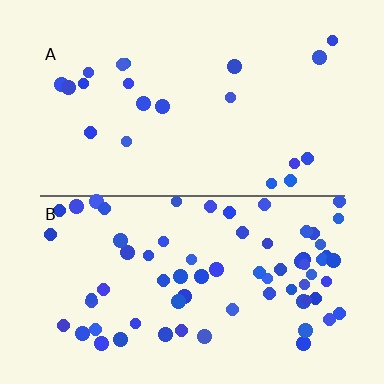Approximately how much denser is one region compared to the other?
Approximately 3.3× — region B over region A.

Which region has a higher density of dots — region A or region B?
B (the bottom).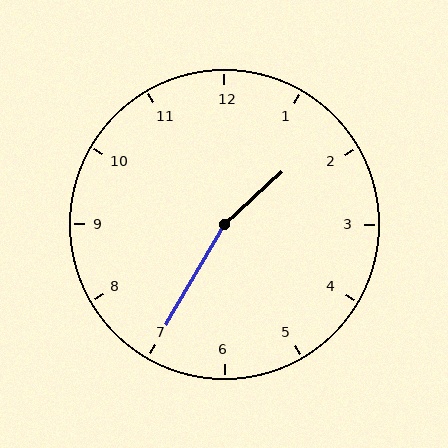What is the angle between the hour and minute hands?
Approximately 162 degrees.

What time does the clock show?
1:35.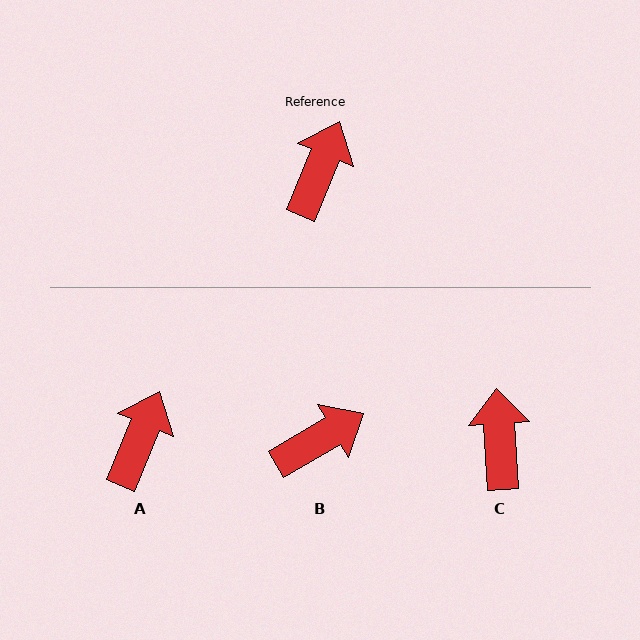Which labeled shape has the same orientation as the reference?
A.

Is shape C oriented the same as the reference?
No, it is off by about 26 degrees.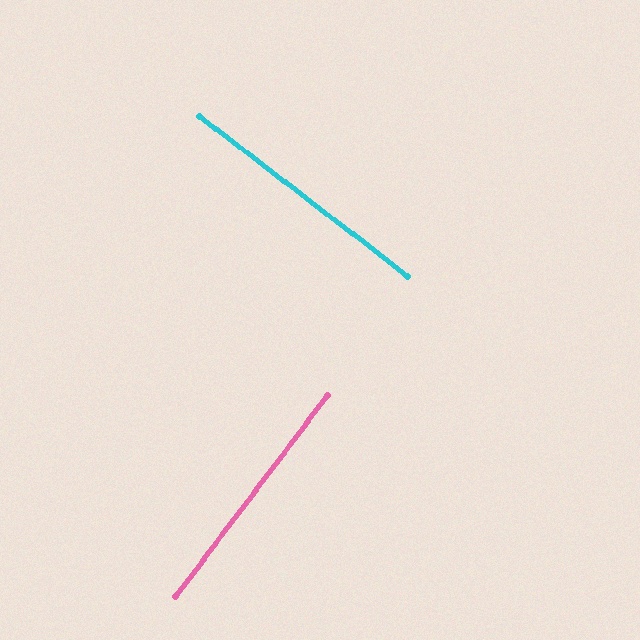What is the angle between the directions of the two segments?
Approximately 90 degrees.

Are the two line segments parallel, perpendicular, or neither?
Perpendicular — they meet at approximately 90°.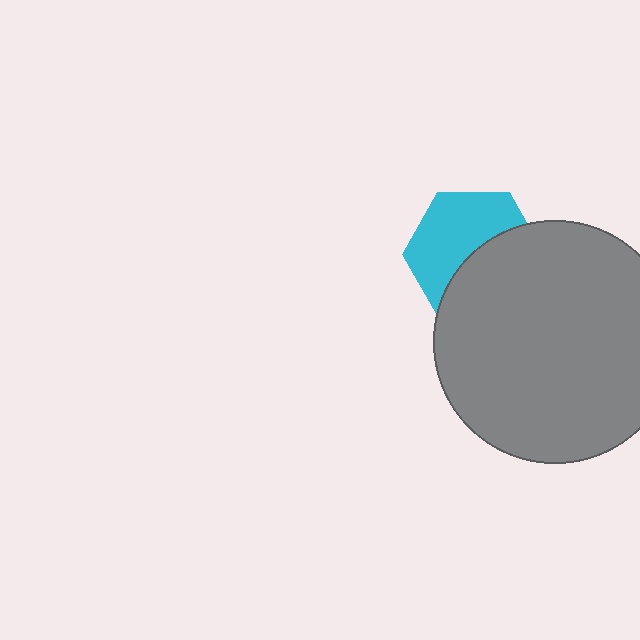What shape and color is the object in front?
The object in front is a gray circle.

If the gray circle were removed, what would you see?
You would see the complete cyan hexagon.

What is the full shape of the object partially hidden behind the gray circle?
The partially hidden object is a cyan hexagon.